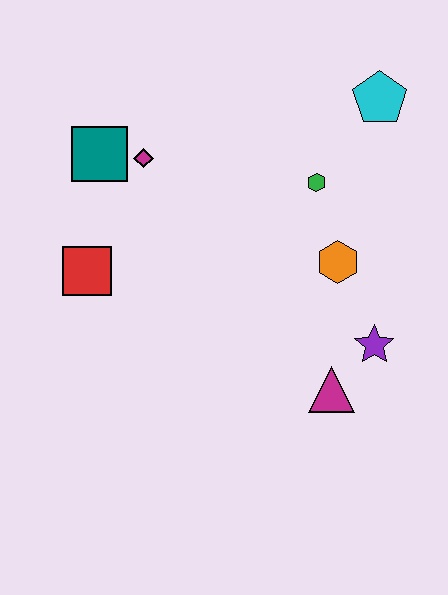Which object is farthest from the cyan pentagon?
The red square is farthest from the cyan pentagon.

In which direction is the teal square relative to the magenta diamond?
The teal square is to the left of the magenta diamond.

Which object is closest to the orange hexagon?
The green hexagon is closest to the orange hexagon.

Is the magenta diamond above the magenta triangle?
Yes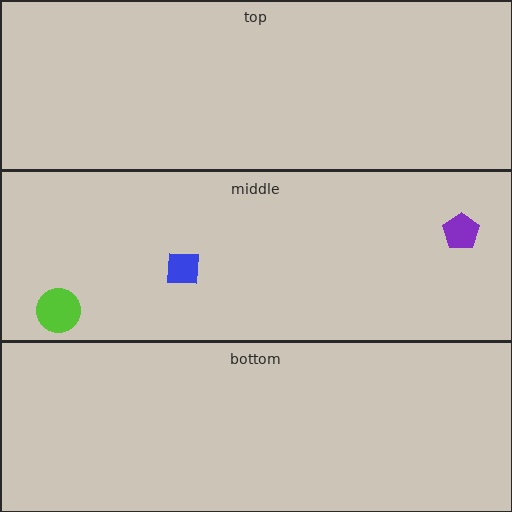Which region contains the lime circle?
The middle region.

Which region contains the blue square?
The middle region.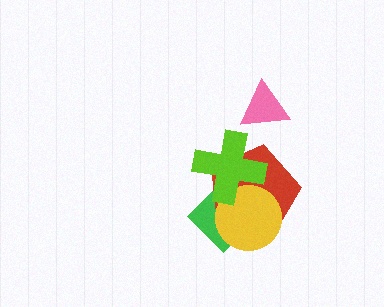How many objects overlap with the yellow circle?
3 objects overlap with the yellow circle.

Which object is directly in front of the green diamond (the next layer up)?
The red pentagon is directly in front of the green diamond.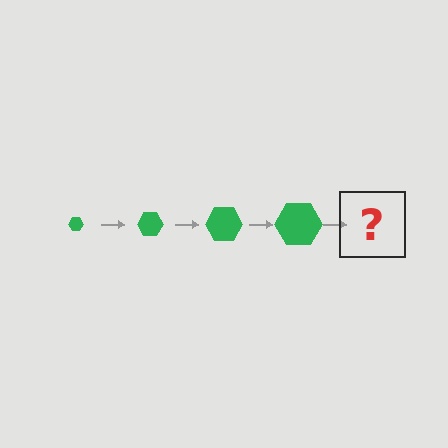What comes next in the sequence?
The next element should be a green hexagon, larger than the previous one.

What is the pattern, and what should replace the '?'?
The pattern is that the hexagon gets progressively larger each step. The '?' should be a green hexagon, larger than the previous one.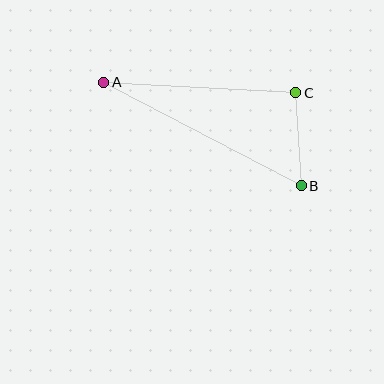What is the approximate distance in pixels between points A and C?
The distance between A and C is approximately 192 pixels.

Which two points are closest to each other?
Points B and C are closest to each other.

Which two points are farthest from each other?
Points A and B are farthest from each other.